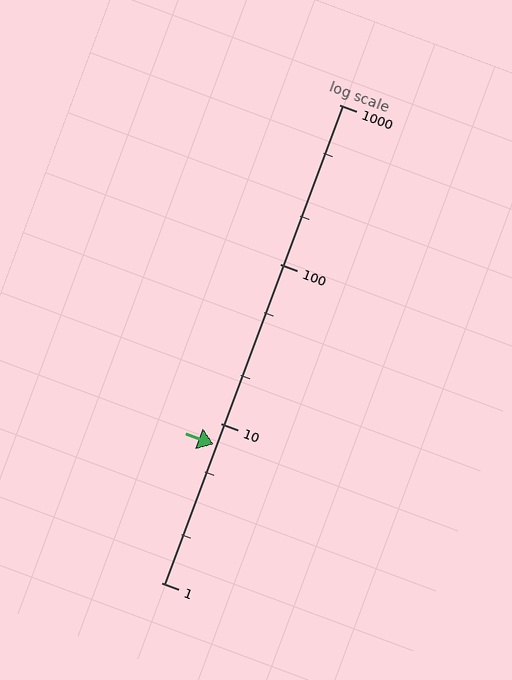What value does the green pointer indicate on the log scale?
The pointer indicates approximately 7.4.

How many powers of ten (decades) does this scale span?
The scale spans 3 decades, from 1 to 1000.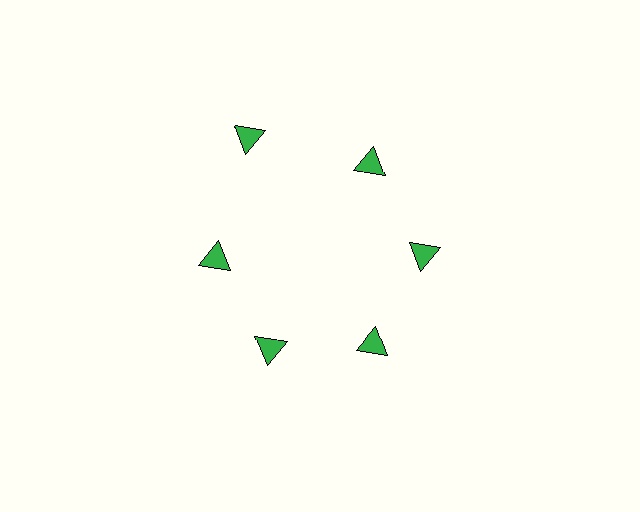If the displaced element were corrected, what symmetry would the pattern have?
It would have 6-fold rotational symmetry — the pattern would map onto itself every 60 degrees.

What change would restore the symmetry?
The symmetry would be restored by moving it inward, back onto the ring so that all 6 triangles sit at equal angles and equal distance from the center.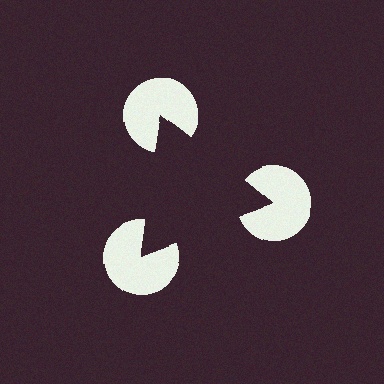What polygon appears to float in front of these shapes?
An illusory triangle — its edges are inferred from the aligned wedge cuts in the pac-man discs, not physically drawn.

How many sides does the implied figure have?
3 sides.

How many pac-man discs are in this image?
There are 3 — one at each vertex of the illusory triangle.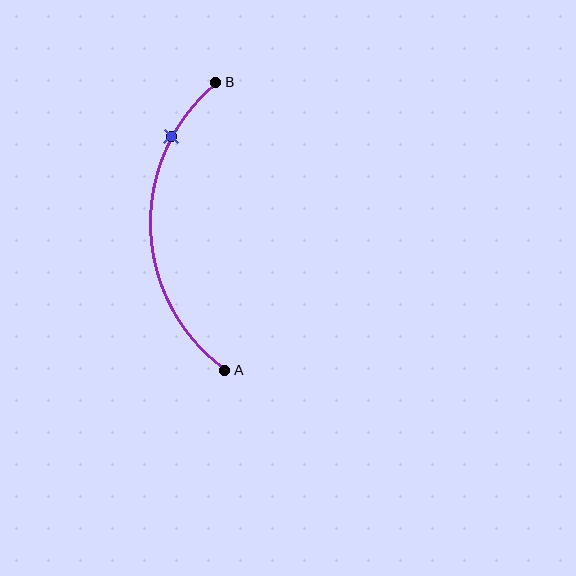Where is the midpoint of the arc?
The arc midpoint is the point on the curve farthest from the straight line joining A and B. It sits to the left of that line.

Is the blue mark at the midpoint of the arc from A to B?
No. The blue mark lies on the arc but is closer to endpoint B. The arc midpoint would be at the point on the curve equidistant along the arc from both A and B.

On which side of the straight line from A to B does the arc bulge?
The arc bulges to the left of the straight line connecting A and B.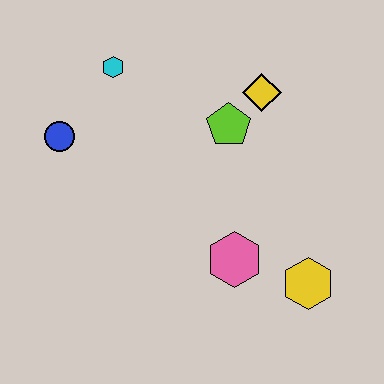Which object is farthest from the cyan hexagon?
The yellow hexagon is farthest from the cyan hexagon.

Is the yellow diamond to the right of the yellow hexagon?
No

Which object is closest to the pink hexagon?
The yellow hexagon is closest to the pink hexagon.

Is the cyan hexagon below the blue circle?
No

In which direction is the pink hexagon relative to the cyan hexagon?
The pink hexagon is below the cyan hexagon.